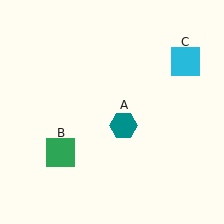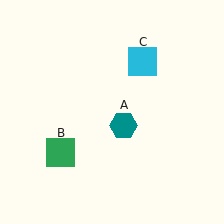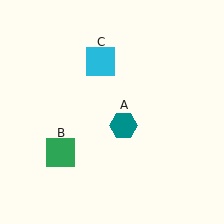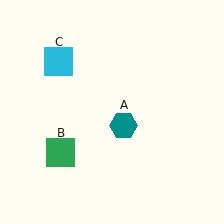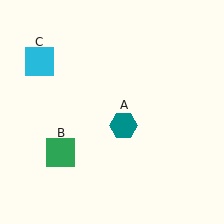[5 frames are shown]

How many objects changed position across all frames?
1 object changed position: cyan square (object C).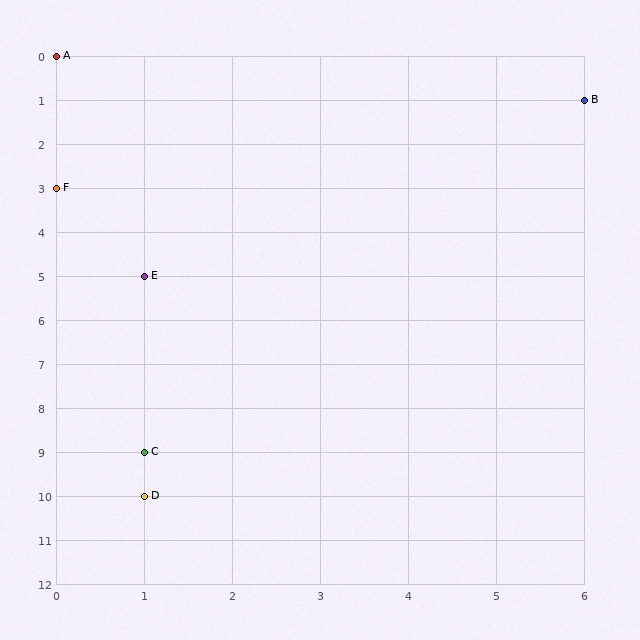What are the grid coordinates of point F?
Point F is at grid coordinates (0, 3).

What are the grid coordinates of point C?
Point C is at grid coordinates (1, 9).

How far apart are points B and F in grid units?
Points B and F are 6 columns and 2 rows apart (about 6.3 grid units diagonally).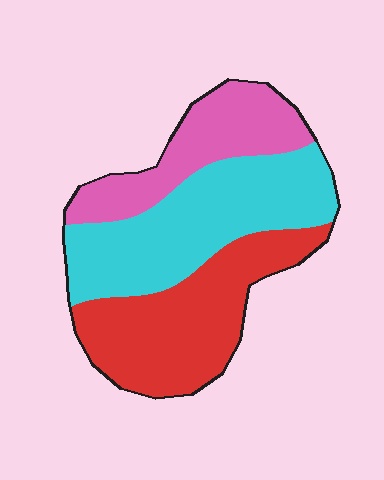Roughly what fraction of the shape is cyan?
Cyan takes up between a third and a half of the shape.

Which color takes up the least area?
Pink, at roughly 25%.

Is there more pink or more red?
Red.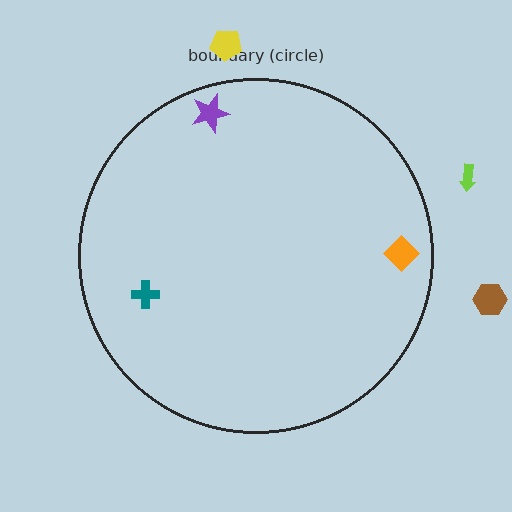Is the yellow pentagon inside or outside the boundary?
Outside.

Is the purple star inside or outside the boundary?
Inside.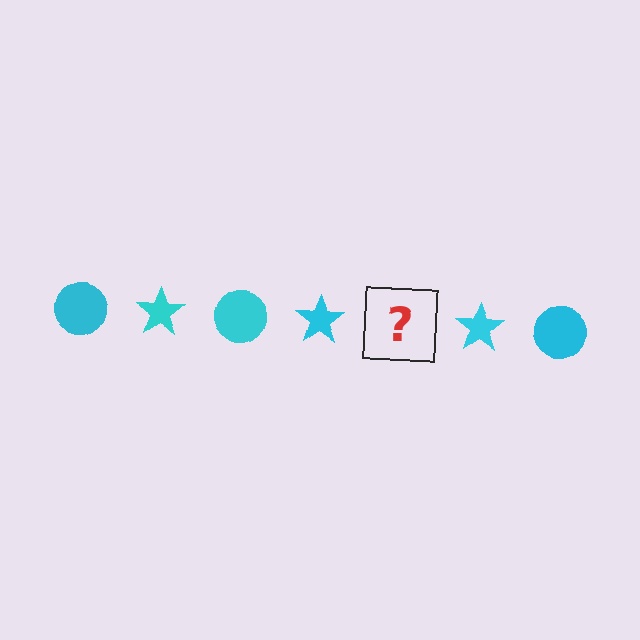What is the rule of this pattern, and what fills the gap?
The rule is that the pattern cycles through circle, star shapes in cyan. The gap should be filled with a cyan circle.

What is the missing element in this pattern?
The missing element is a cyan circle.